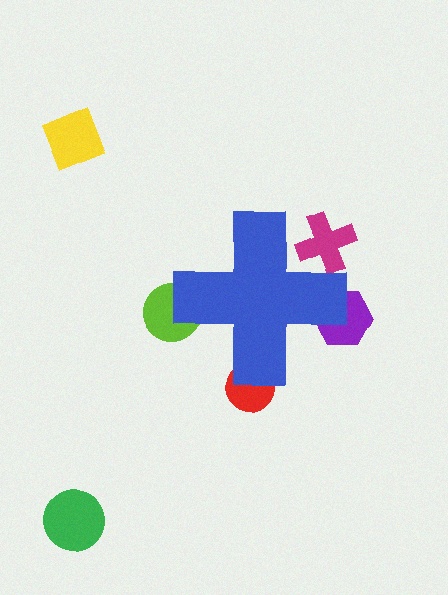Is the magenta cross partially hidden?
Yes, the magenta cross is partially hidden behind the blue cross.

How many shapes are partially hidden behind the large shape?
4 shapes are partially hidden.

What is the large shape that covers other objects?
A blue cross.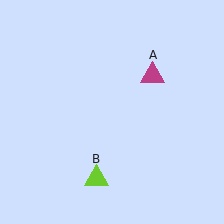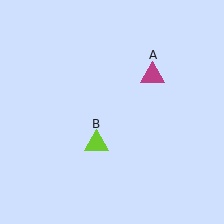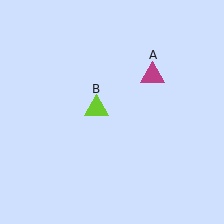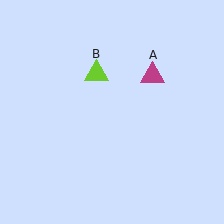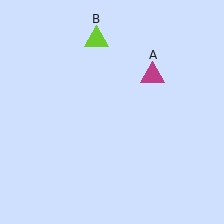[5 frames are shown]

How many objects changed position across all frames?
1 object changed position: lime triangle (object B).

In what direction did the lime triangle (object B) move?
The lime triangle (object B) moved up.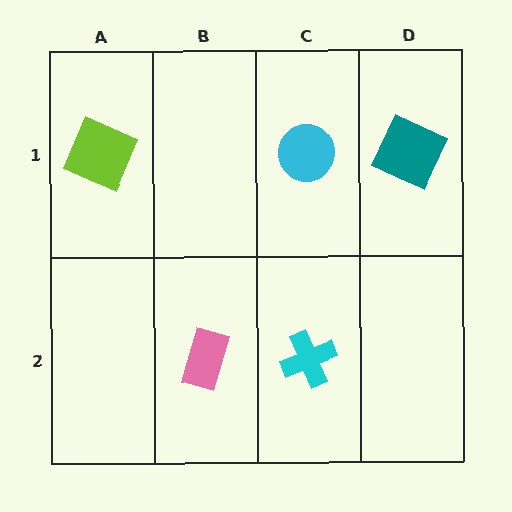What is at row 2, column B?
A pink rectangle.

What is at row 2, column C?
A cyan cross.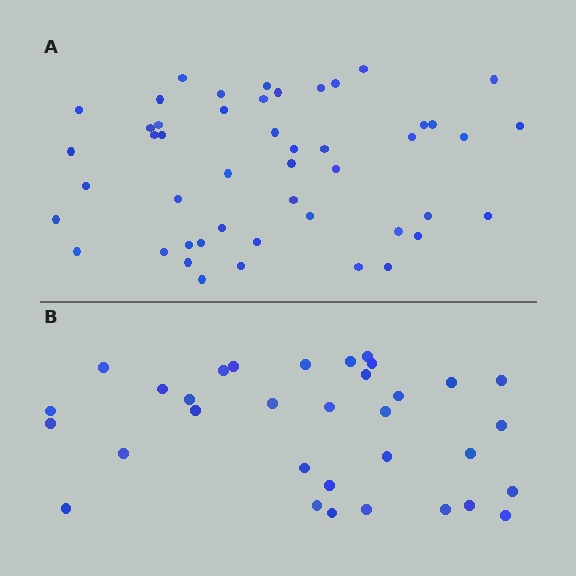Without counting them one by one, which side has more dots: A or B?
Region A (the top region) has more dots.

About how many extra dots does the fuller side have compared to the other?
Region A has approximately 15 more dots than region B.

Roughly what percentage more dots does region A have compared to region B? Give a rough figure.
About 45% more.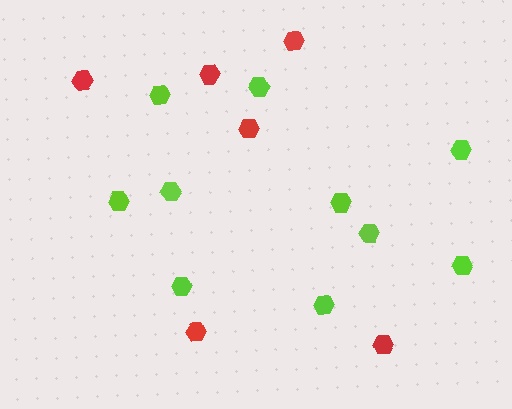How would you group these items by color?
There are 2 groups: one group of lime hexagons (10) and one group of red hexagons (6).